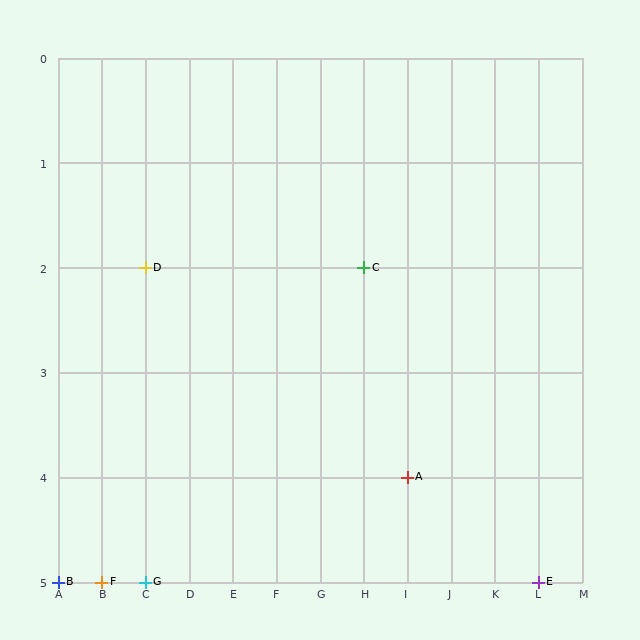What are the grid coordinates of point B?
Point B is at grid coordinates (A, 5).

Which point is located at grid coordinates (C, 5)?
Point G is at (C, 5).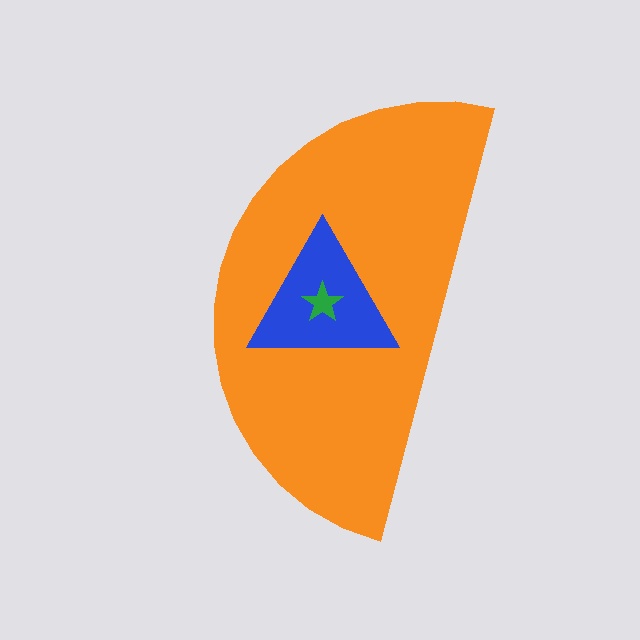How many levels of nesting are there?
3.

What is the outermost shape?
The orange semicircle.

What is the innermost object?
The green star.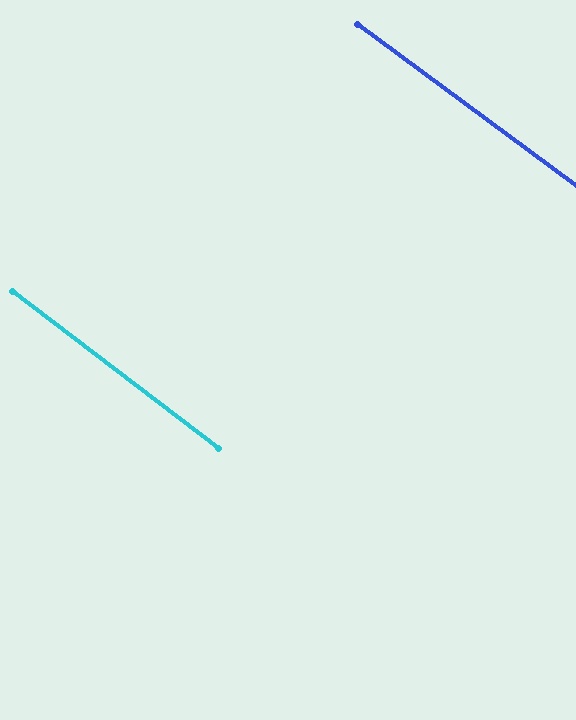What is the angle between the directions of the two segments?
Approximately 1 degree.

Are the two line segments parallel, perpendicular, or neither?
Parallel — their directions differ by only 0.8°.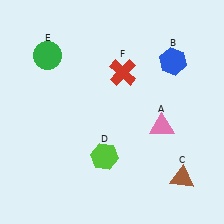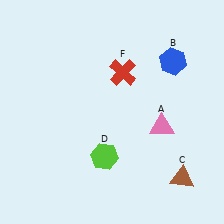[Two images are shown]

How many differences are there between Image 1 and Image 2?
There is 1 difference between the two images.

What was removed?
The green circle (E) was removed in Image 2.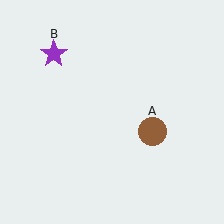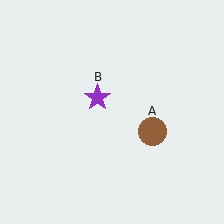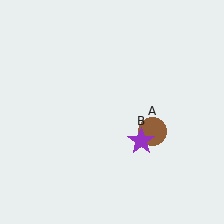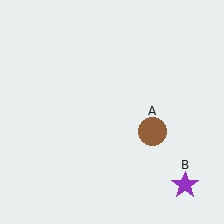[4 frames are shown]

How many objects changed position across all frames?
1 object changed position: purple star (object B).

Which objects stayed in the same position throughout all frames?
Brown circle (object A) remained stationary.